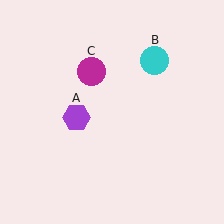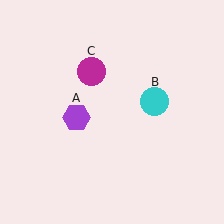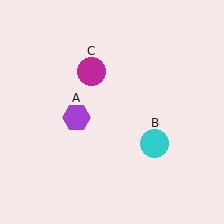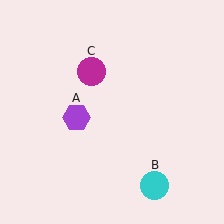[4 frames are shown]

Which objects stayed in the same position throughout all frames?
Purple hexagon (object A) and magenta circle (object C) remained stationary.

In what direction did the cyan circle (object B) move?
The cyan circle (object B) moved down.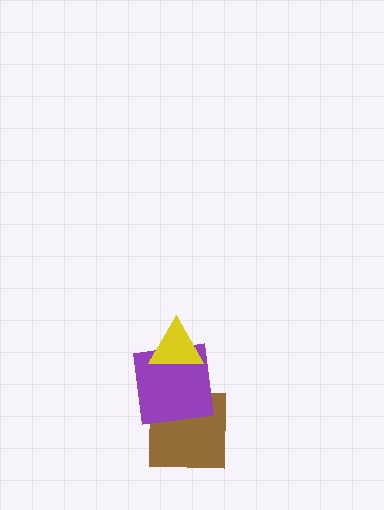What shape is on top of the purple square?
The yellow triangle is on top of the purple square.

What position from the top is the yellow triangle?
The yellow triangle is 1st from the top.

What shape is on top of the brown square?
The purple square is on top of the brown square.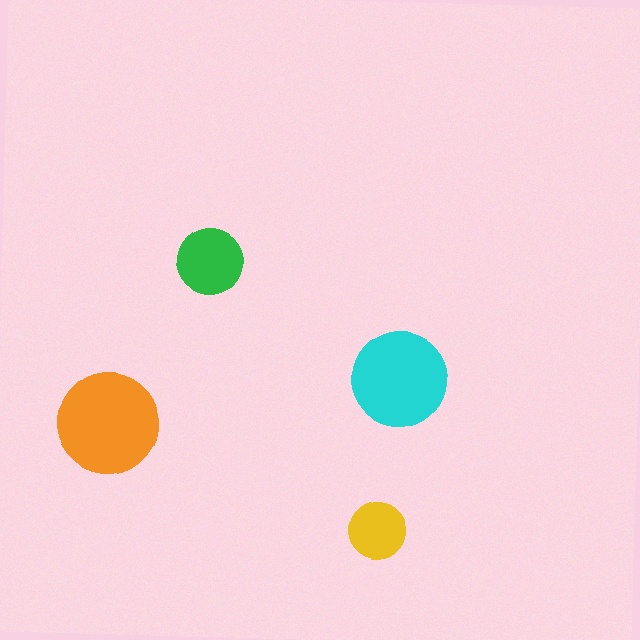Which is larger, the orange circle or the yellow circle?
The orange one.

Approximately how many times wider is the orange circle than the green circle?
About 1.5 times wider.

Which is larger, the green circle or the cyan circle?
The cyan one.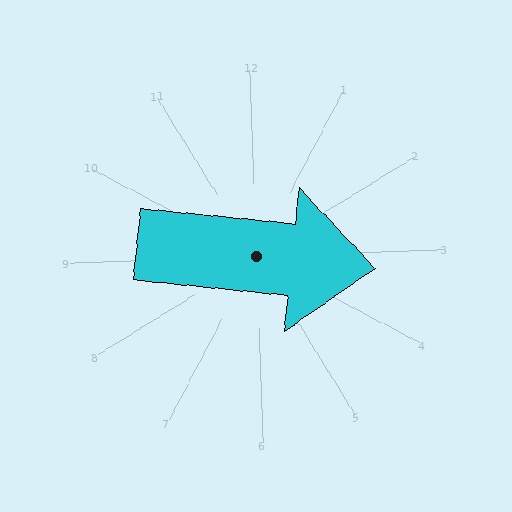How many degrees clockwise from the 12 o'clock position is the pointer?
Approximately 98 degrees.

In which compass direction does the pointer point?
East.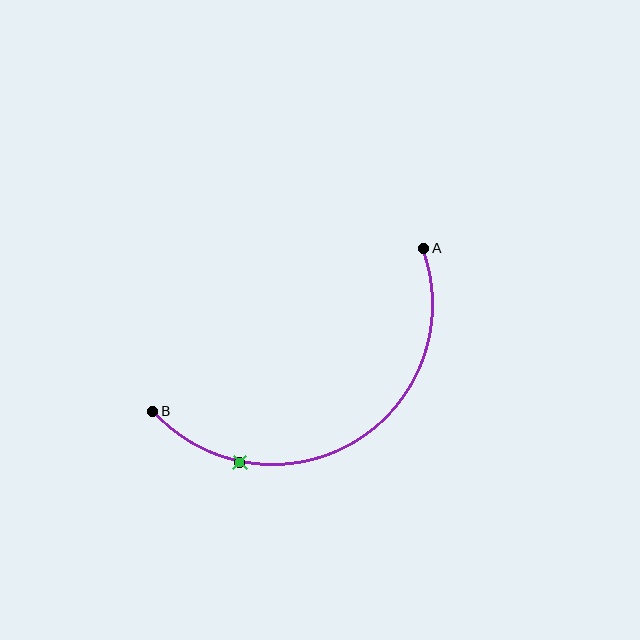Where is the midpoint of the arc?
The arc midpoint is the point on the curve farthest from the straight line joining A and B. It sits below that line.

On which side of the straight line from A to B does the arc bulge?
The arc bulges below the straight line connecting A and B.